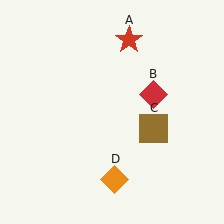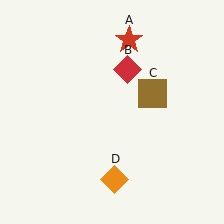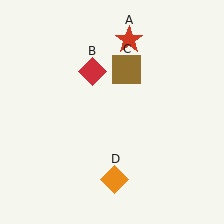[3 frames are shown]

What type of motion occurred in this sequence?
The red diamond (object B), brown square (object C) rotated counterclockwise around the center of the scene.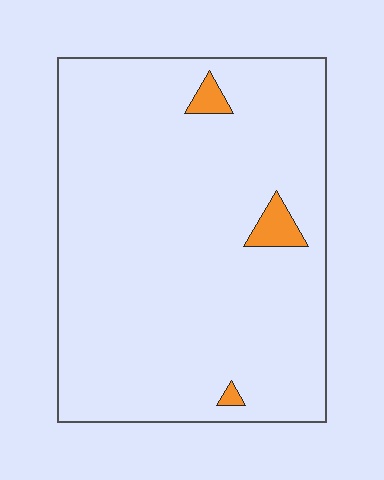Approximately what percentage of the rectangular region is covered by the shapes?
Approximately 5%.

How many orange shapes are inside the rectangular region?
3.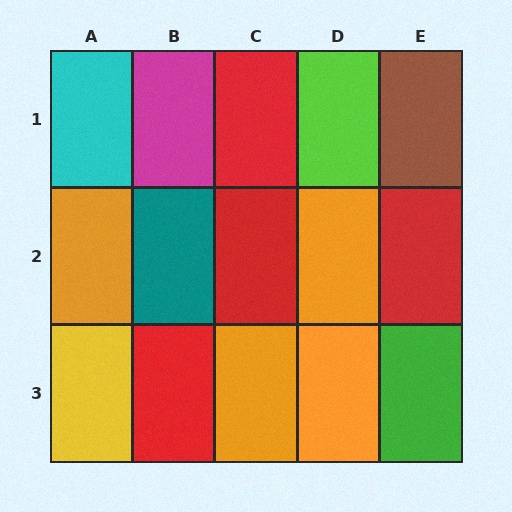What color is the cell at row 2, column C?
Red.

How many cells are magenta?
1 cell is magenta.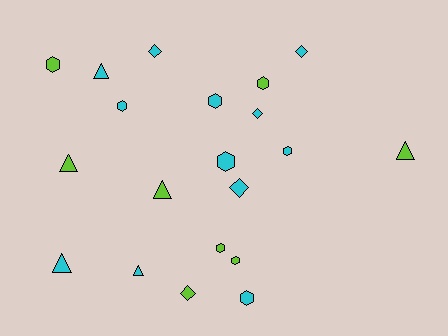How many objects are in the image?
There are 20 objects.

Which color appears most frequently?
Cyan, with 12 objects.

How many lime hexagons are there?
There are 4 lime hexagons.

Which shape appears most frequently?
Hexagon, with 9 objects.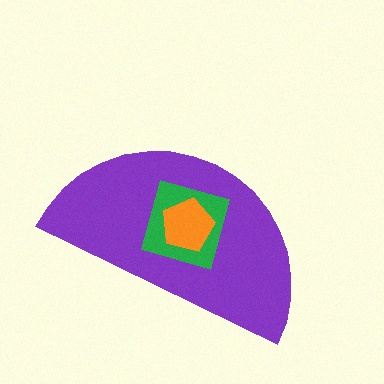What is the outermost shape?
The purple semicircle.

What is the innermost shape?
The orange pentagon.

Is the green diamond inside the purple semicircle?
Yes.